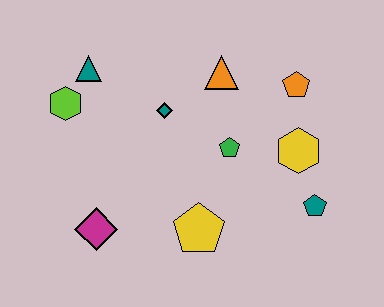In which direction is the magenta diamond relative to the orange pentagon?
The magenta diamond is to the left of the orange pentagon.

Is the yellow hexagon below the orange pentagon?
Yes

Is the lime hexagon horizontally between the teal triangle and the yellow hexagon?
No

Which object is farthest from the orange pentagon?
The magenta diamond is farthest from the orange pentagon.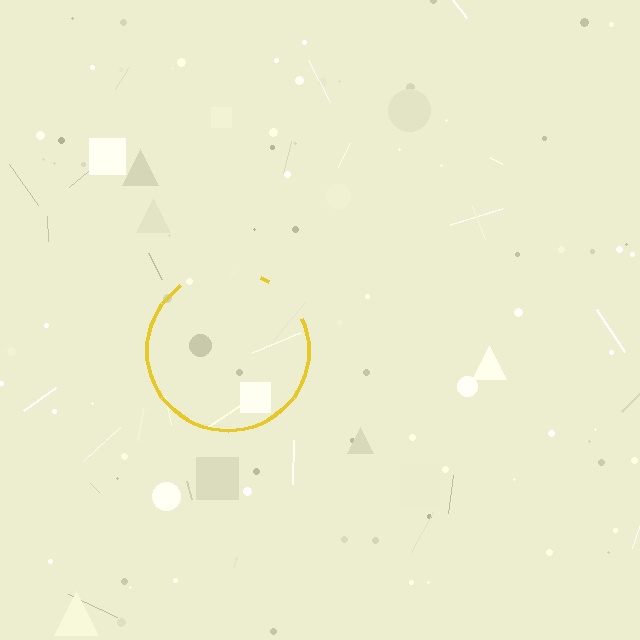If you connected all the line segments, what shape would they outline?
They would outline a circle.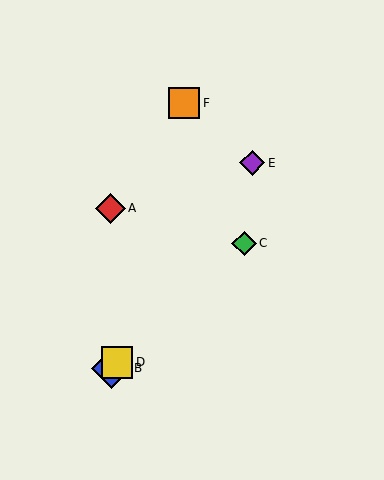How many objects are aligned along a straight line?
3 objects (B, C, D) are aligned along a straight line.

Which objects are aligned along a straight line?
Objects B, C, D are aligned along a straight line.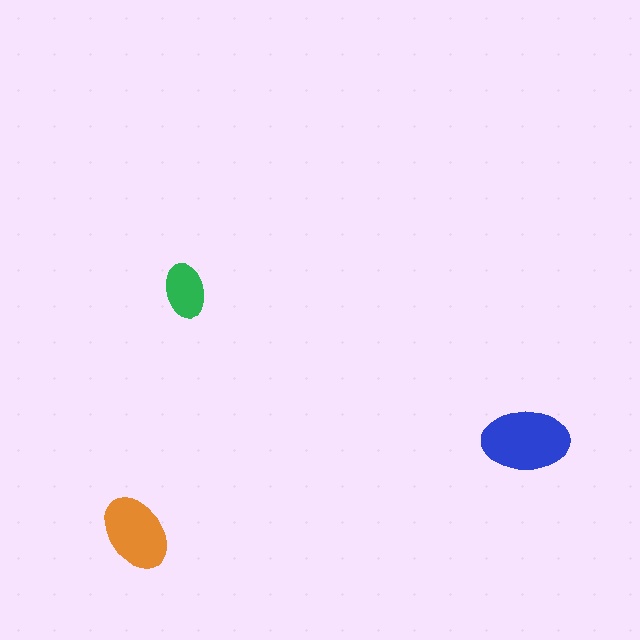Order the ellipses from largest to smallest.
the blue one, the orange one, the green one.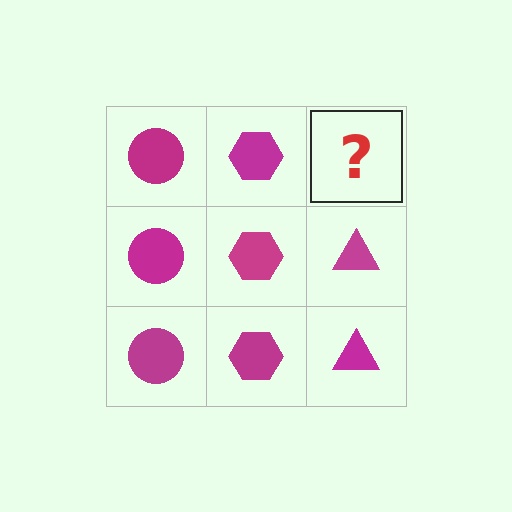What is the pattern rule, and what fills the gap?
The rule is that each column has a consistent shape. The gap should be filled with a magenta triangle.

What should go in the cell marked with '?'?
The missing cell should contain a magenta triangle.